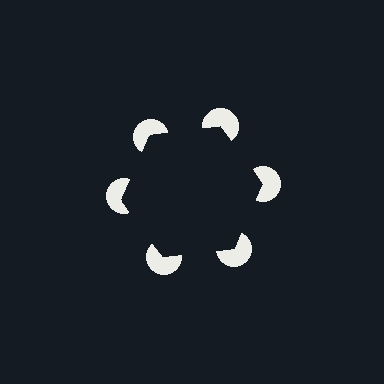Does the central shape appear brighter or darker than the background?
It typically appears slightly darker than the background, even though no actual brightness change is drawn.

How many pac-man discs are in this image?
There are 6 — one at each vertex of the illusory hexagon.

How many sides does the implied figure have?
6 sides.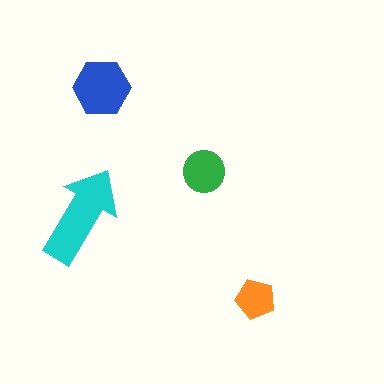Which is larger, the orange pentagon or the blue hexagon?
The blue hexagon.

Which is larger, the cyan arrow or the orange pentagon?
The cyan arrow.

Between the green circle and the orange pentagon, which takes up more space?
The green circle.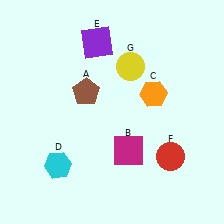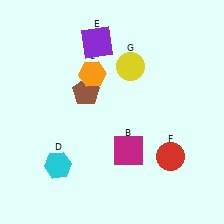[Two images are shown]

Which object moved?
The orange hexagon (C) moved left.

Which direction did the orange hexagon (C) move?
The orange hexagon (C) moved left.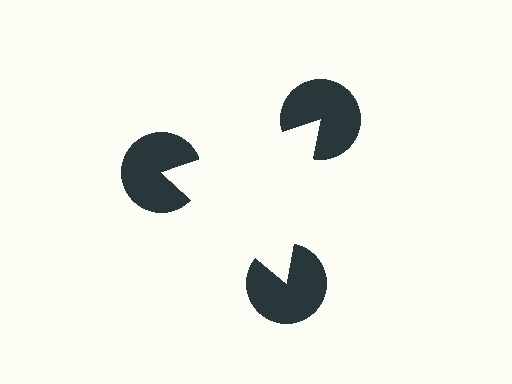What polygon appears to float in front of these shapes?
An illusory triangle — its edges are inferred from the aligned wedge cuts in the pac-man discs, not physically drawn.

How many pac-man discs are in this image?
There are 3 — one at each vertex of the illusory triangle.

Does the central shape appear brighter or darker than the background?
It typically appears slightly brighter than the background, even though no actual brightness change is drawn.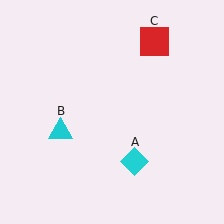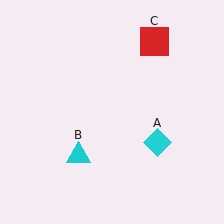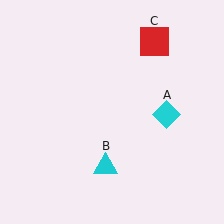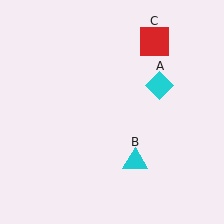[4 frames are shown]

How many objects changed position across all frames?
2 objects changed position: cyan diamond (object A), cyan triangle (object B).